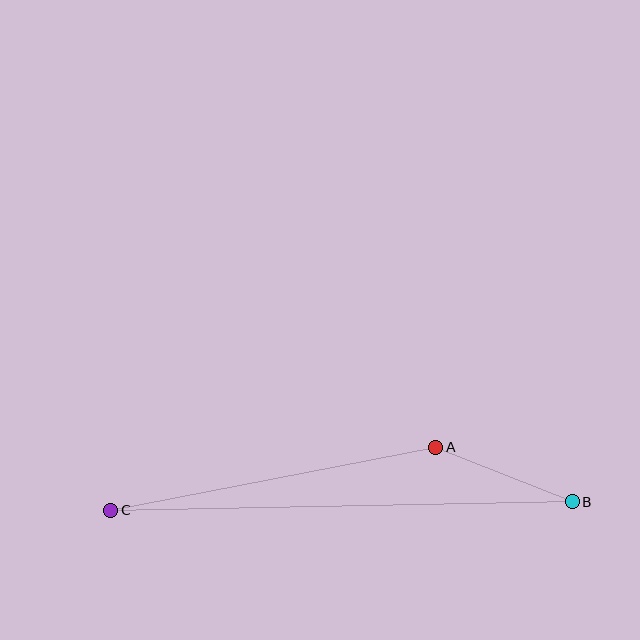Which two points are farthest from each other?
Points B and C are farthest from each other.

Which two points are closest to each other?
Points A and B are closest to each other.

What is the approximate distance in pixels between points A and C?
The distance between A and C is approximately 331 pixels.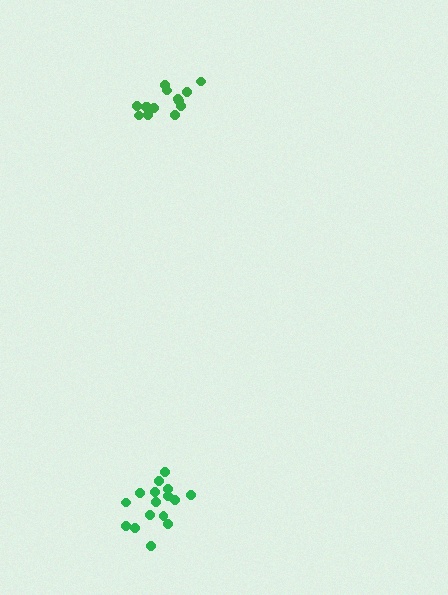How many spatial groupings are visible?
There are 2 spatial groupings.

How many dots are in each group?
Group 1: 14 dots, Group 2: 16 dots (30 total).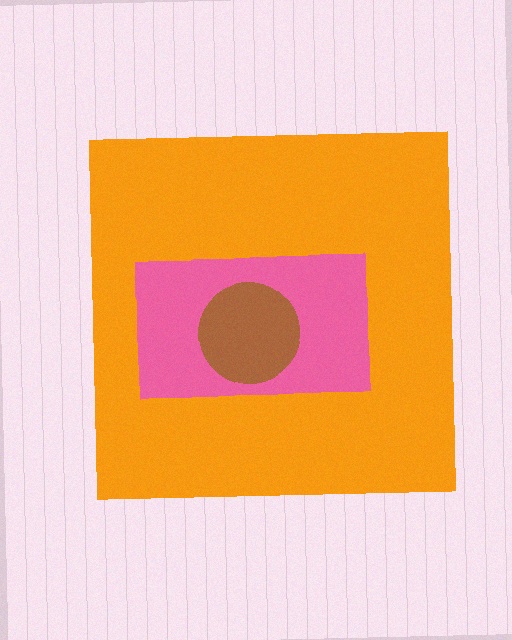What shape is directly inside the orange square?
The pink rectangle.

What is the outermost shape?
The orange square.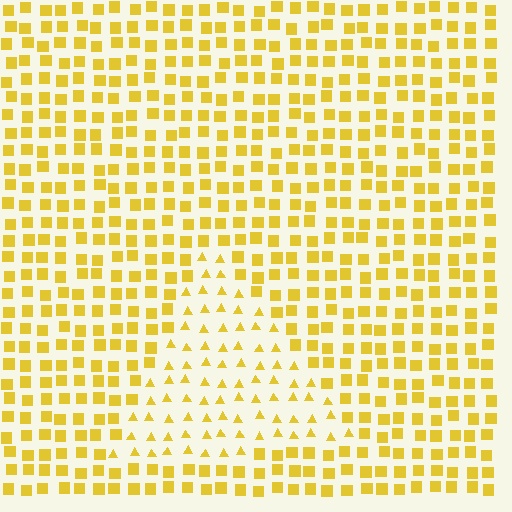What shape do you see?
I see a triangle.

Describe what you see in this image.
The image is filled with small yellow elements arranged in a uniform grid. A triangle-shaped region contains triangles, while the surrounding area contains squares. The boundary is defined purely by the change in element shape.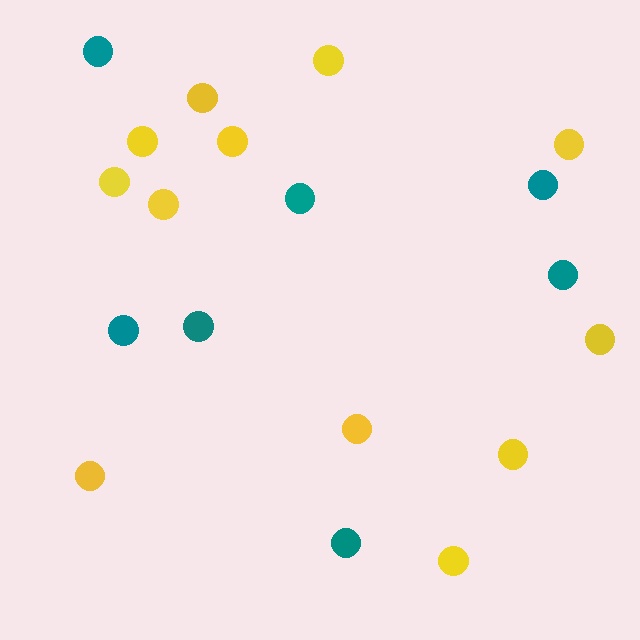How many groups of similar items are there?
There are 2 groups: one group of yellow circles (12) and one group of teal circles (7).